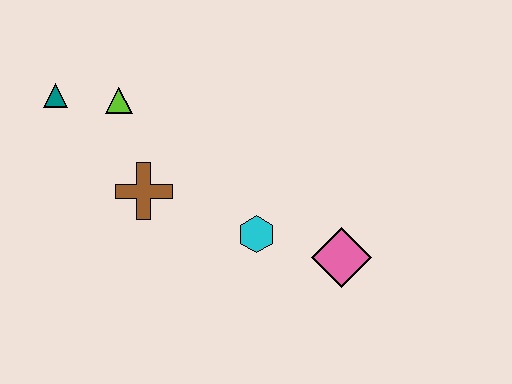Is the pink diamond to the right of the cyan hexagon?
Yes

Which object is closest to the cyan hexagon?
The pink diamond is closest to the cyan hexagon.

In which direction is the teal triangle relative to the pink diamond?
The teal triangle is to the left of the pink diamond.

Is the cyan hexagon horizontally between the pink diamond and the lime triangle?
Yes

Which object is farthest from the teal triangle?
The pink diamond is farthest from the teal triangle.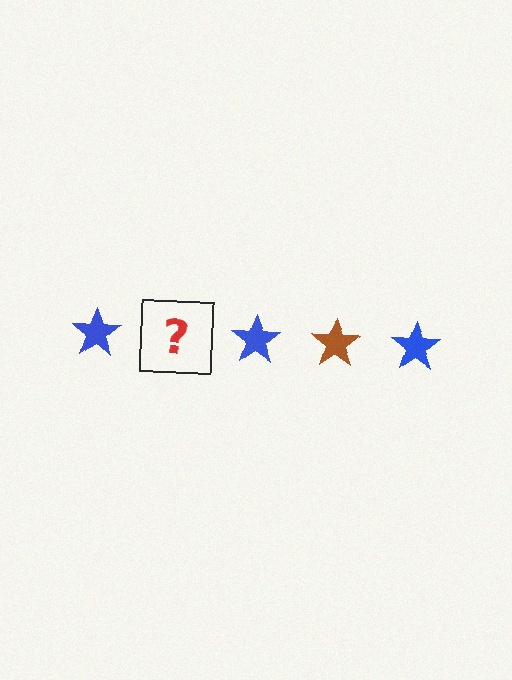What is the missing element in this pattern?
The missing element is a brown star.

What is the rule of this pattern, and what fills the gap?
The rule is that the pattern cycles through blue, brown stars. The gap should be filled with a brown star.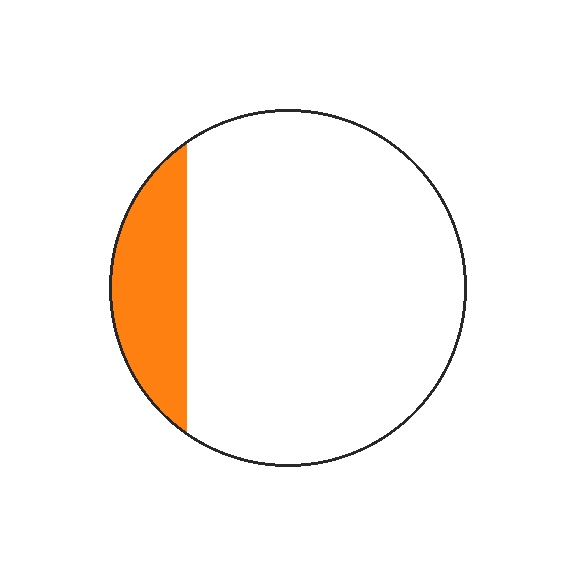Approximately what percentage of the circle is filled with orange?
Approximately 15%.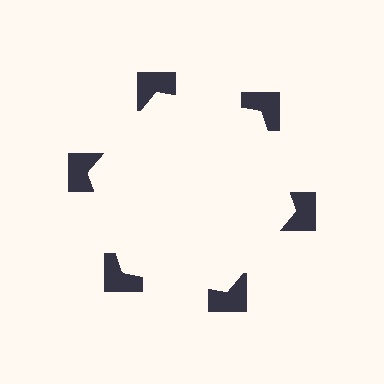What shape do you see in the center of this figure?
An illusory hexagon — its edges are inferred from the aligned wedge cuts in the notched squares, not physically drawn.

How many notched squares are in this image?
There are 6 — one at each vertex of the illusory hexagon.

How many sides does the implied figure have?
6 sides.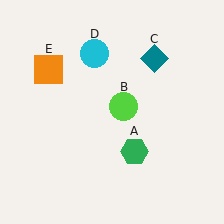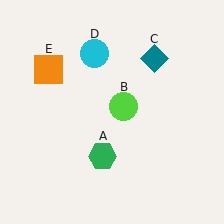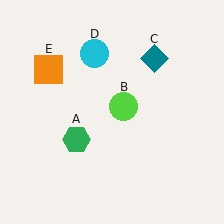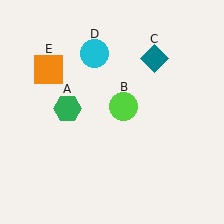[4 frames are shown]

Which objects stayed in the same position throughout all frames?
Lime circle (object B) and teal diamond (object C) and cyan circle (object D) and orange square (object E) remained stationary.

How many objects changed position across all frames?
1 object changed position: green hexagon (object A).